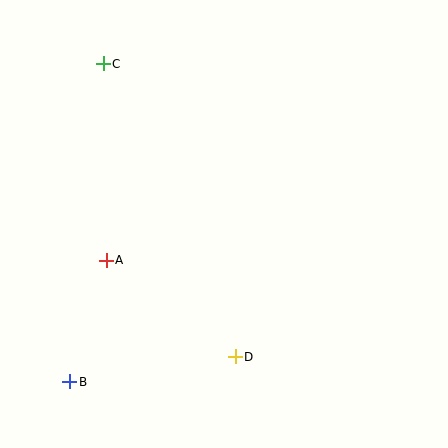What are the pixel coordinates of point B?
Point B is at (70, 382).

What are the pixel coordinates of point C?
Point C is at (103, 64).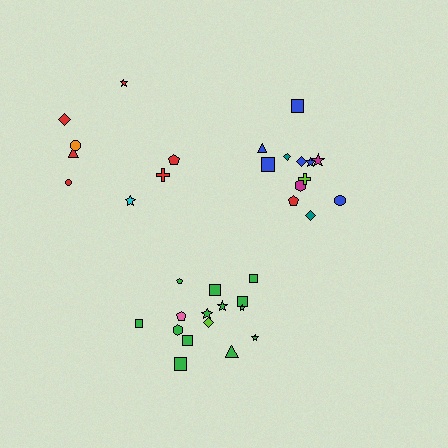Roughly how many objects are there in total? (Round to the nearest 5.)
Roughly 35 objects in total.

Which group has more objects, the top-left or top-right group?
The top-right group.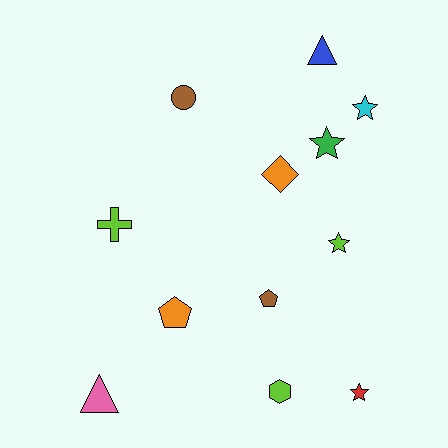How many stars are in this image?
There are 4 stars.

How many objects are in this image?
There are 12 objects.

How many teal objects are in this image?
There are no teal objects.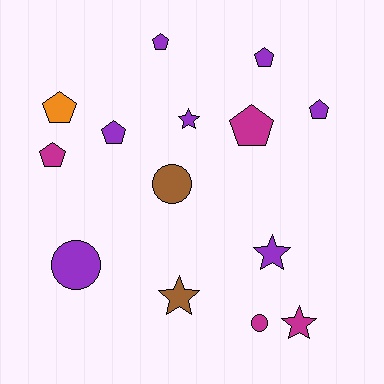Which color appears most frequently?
Purple, with 7 objects.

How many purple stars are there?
There are 2 purple stars.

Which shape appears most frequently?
Pentagon, with 7 objects.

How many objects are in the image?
There are 14 objects.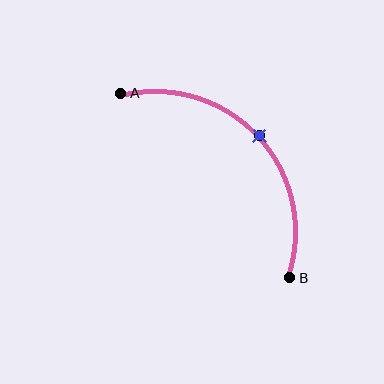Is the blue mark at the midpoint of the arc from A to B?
Yes. The blue mark lies on the arc at equal arc-length from both A and B — it is the arc midpoint.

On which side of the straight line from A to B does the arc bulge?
The arc bulges above and to the right of the straight line connecting A and B.